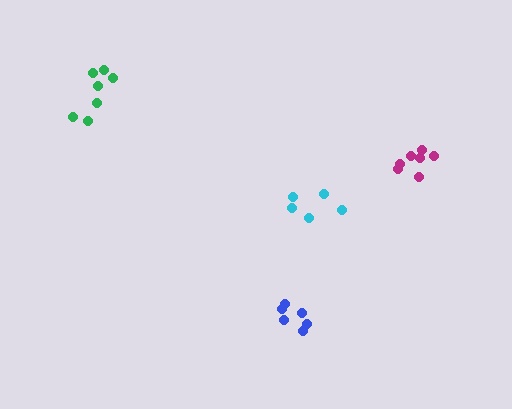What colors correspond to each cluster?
The clusters are colored: cyan, magenta, blue, green.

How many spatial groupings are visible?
There are 4 spatial groupings.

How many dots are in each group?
Group 1: 5 dots, Group 2: 7 dots, Group 3: 6 dots, Group 4: 7 dots (25 total).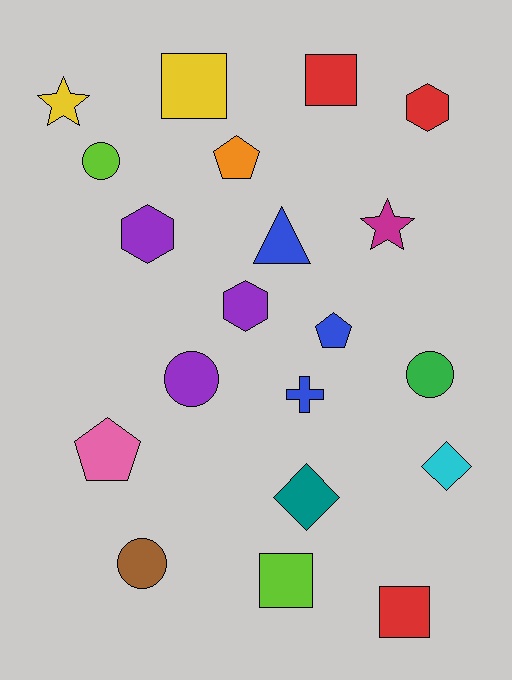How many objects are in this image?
There are 20 objects.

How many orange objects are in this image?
There is 1 orange object.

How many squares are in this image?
There are 4 squares.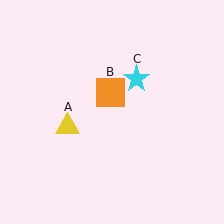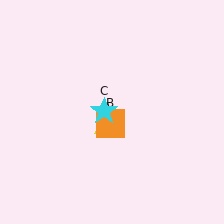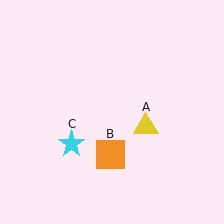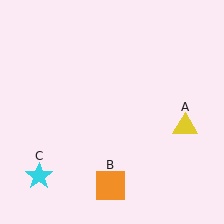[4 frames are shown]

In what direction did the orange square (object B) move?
The orange square (object B) moved down.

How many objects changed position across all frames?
3 objects changed position: yellow triangle (object A), orange square (object B), cyan star (object C).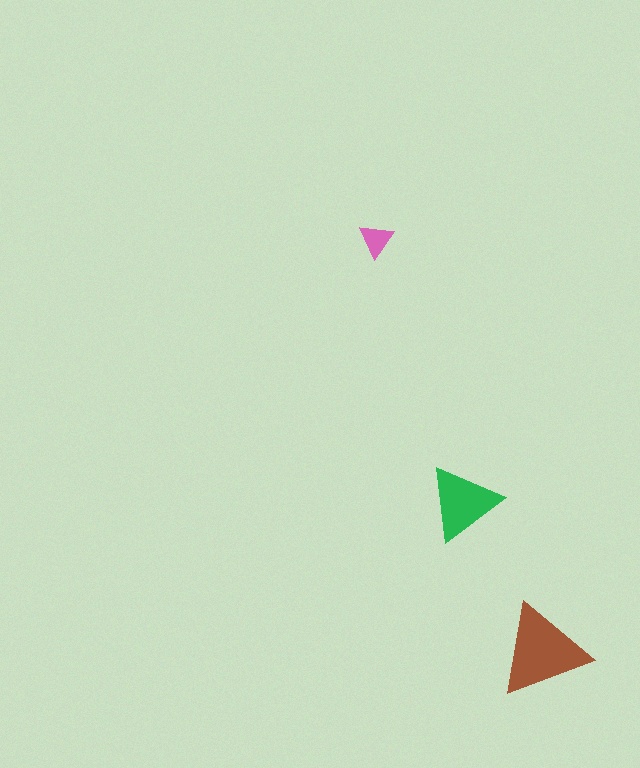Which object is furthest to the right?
The brown triangle is rightmost.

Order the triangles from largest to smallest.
the brown one, the green one, the pink one.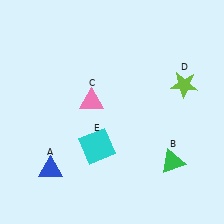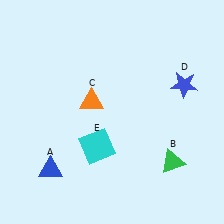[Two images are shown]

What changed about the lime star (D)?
In Image 1, D is lime. In Image 2, it changed to blue.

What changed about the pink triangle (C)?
In Image 1, C is pink. In Image 2, it changed to orange.